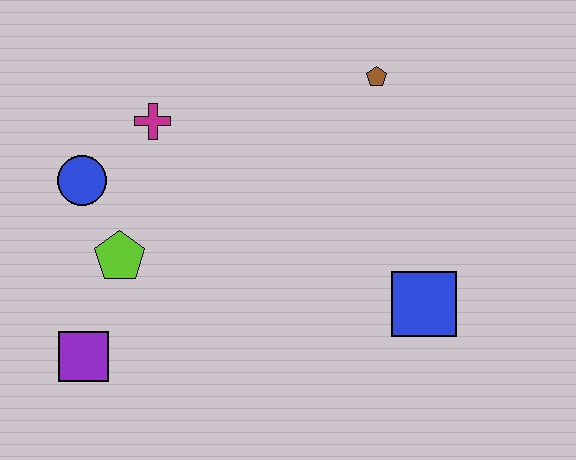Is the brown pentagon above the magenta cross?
Yes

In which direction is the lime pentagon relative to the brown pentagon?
The lime pentagon is to the left of the brown pentagon.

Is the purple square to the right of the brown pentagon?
No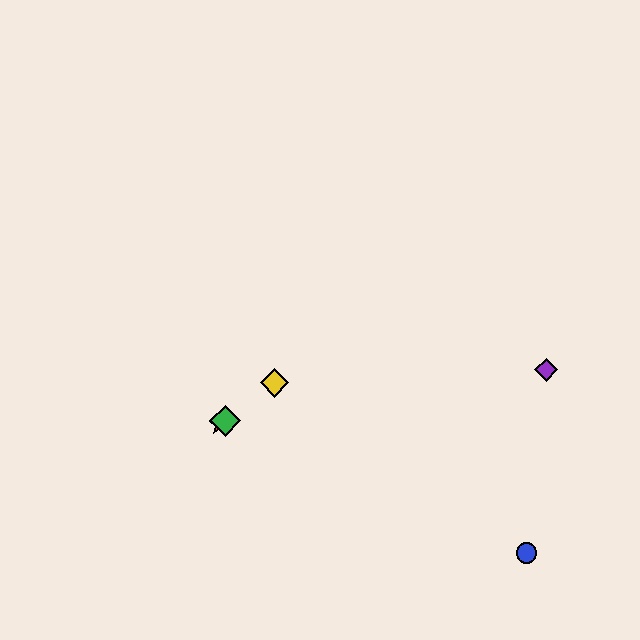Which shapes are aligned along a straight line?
The red star, the green diamond, the yellow diamond are aligned along a straight line.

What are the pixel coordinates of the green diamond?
The green diamond is at (225, 421).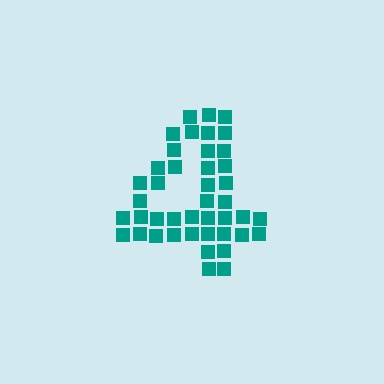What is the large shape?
The large shape is the digit 4.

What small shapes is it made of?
It is made of small squares.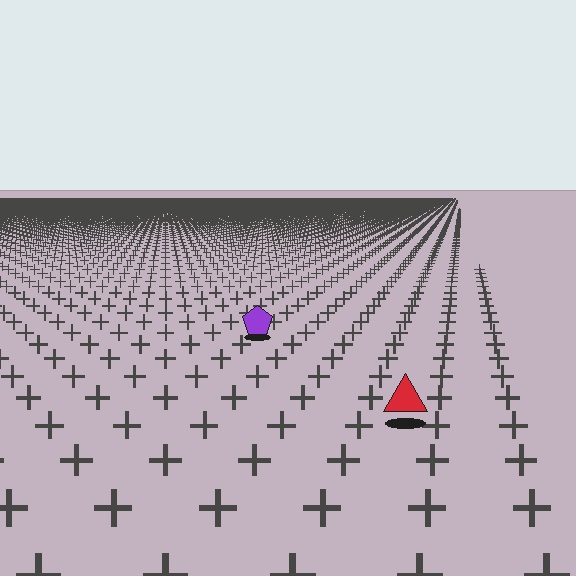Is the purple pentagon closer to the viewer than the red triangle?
No. The red triangle is closer — you can tell from the texture gradient: the ground texture is coarser near it.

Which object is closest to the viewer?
The red triangle is closest. The texture marks near it are larger and more spread out.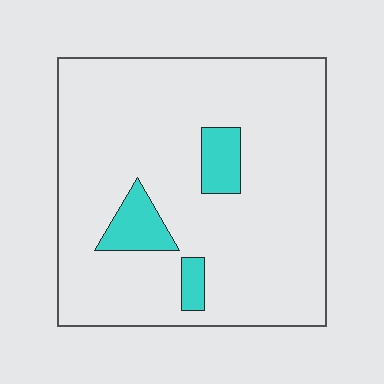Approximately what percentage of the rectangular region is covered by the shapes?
Approximately 10%.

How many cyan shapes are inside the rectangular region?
3.